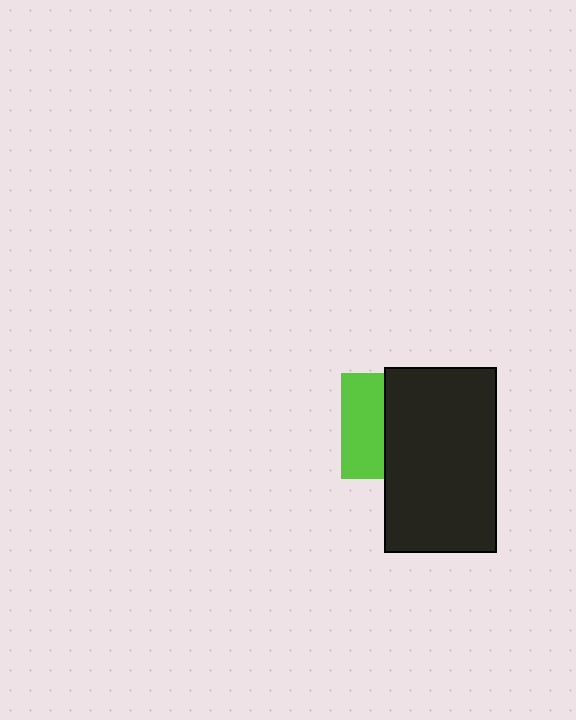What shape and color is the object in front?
The object in front is a black rectangle.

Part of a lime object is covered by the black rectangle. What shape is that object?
It is a square.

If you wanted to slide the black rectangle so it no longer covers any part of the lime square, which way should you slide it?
Slide it right — that is the most direct way to separate the two shapes.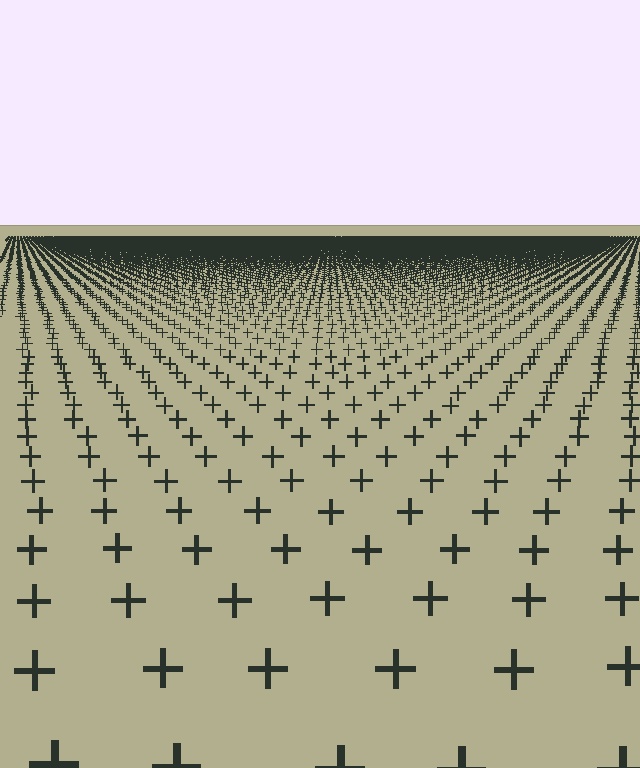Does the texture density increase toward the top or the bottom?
Density increases toward the top.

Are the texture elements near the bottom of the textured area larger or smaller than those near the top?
Larger. Near the bottom, elements are closer to the viewer and appear at a bigger on-screen size.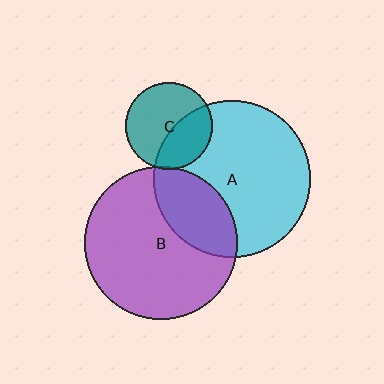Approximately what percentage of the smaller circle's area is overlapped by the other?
Approximately 40%.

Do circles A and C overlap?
Yes.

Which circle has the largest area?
Circle A (cyan).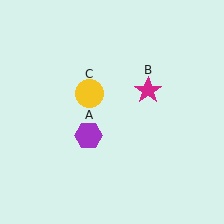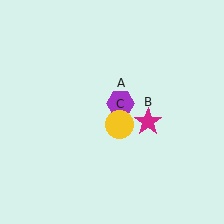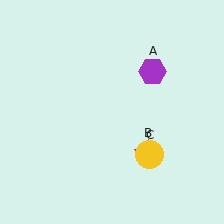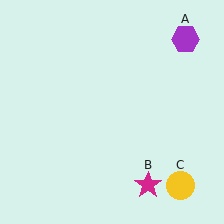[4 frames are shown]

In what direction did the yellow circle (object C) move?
The yellow circle (object C) moved down and to the right.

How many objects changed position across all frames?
3 objects changed position: purple hexagon (object A), magenta star (object B), yellow circle (object C).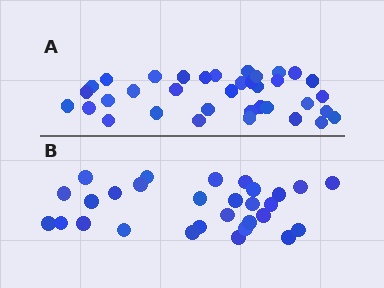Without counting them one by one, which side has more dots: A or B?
Region A (the top region) has more dots.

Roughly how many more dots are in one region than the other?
Region A has roughly 8 or so more dots than region B.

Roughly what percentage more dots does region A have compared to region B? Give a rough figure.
About 25% more.